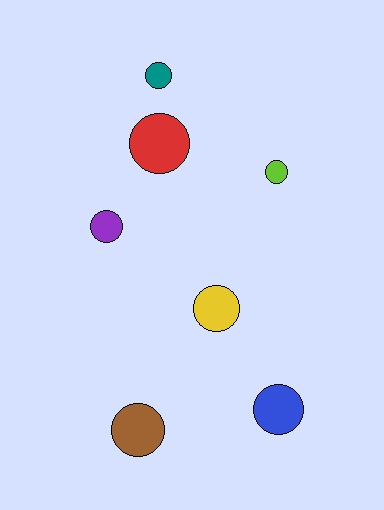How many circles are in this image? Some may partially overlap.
There are 7 circles.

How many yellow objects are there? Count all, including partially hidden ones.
There is 1 yellow object.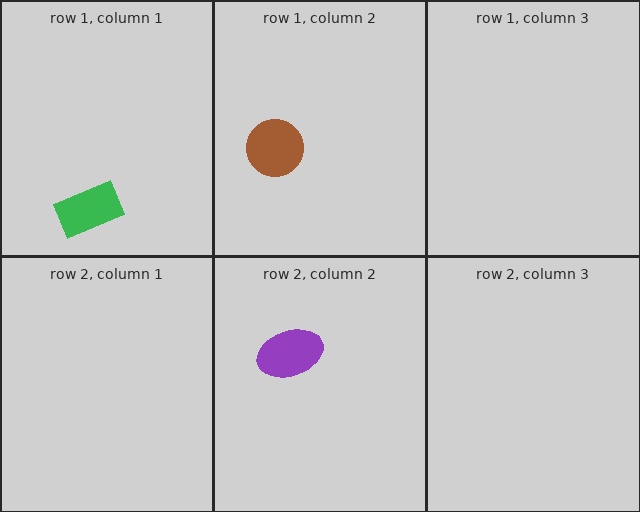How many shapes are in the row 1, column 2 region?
1.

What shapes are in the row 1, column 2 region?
The brown circle.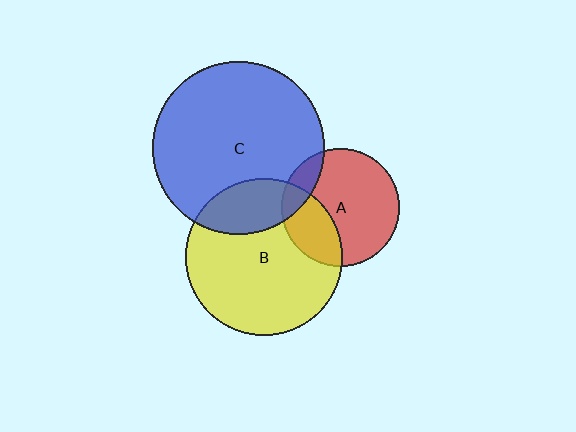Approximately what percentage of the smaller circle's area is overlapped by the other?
Approximately 15%.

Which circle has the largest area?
Circle C (blue).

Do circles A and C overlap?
Yes.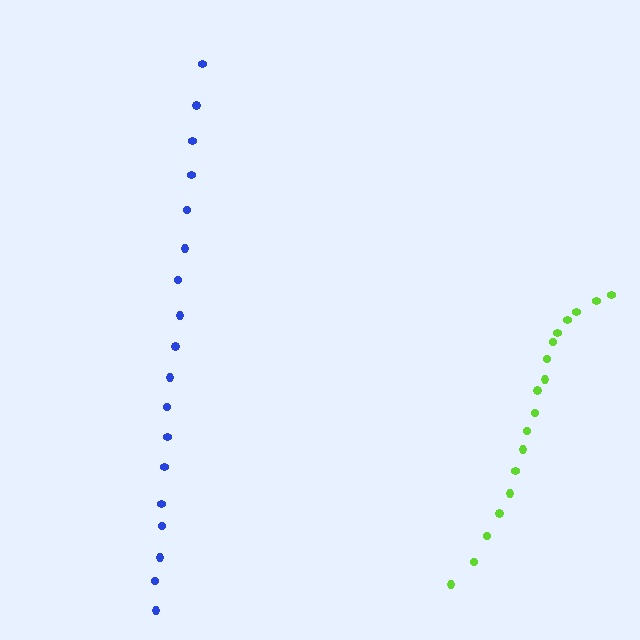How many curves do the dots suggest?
There are 2 distinct paths.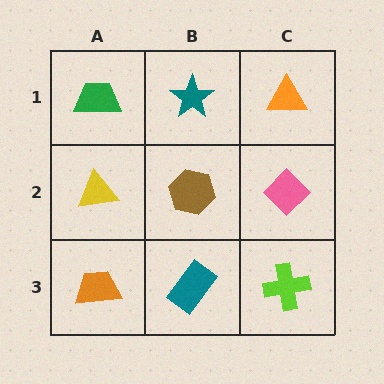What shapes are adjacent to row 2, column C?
An orange triangle (row 1, column C), a lime cross (row 3, column C), a brown hexagon (row 2, column B).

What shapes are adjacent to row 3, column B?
A brown hexagon (row 2, column B), an orange trapezoid (row 3, column A), a lime cross (row 3, column C).